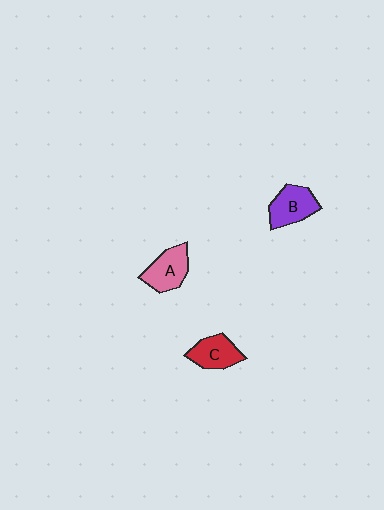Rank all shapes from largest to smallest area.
From largest to smallest: B (purple), A (pink), C (red).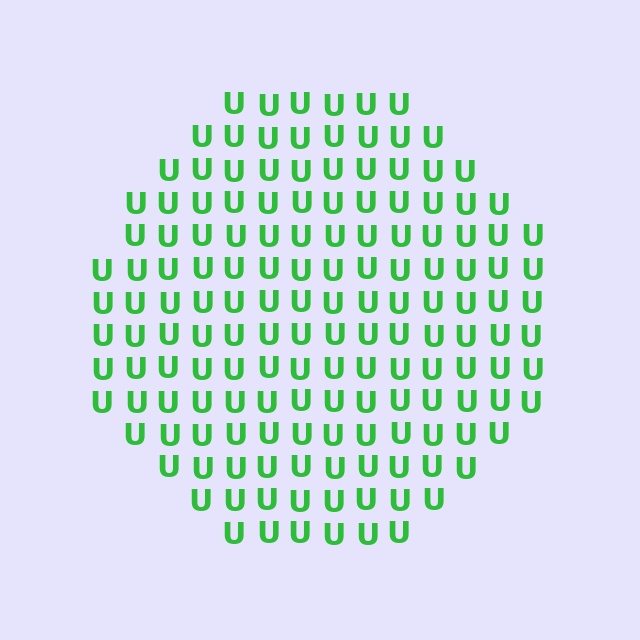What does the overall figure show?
The overall figure shows a circle.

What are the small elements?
The small elements are letter U's.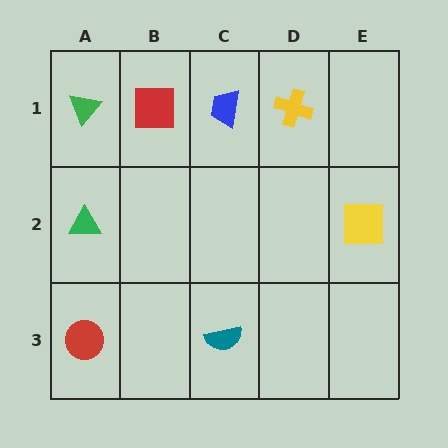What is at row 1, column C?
A blue trapezoid.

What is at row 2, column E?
A yellow square.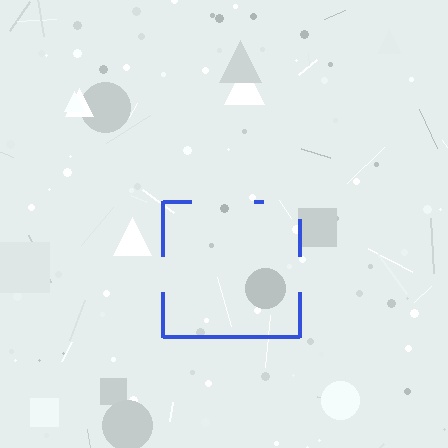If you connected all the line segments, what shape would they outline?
They would outline a square.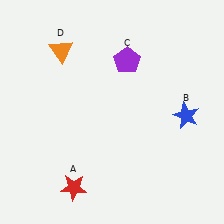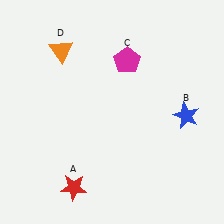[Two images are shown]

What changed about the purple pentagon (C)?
In Image 1, C is purple. In Image 2, it changed to magenta.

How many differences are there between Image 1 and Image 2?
There is 1 difference between the two images.